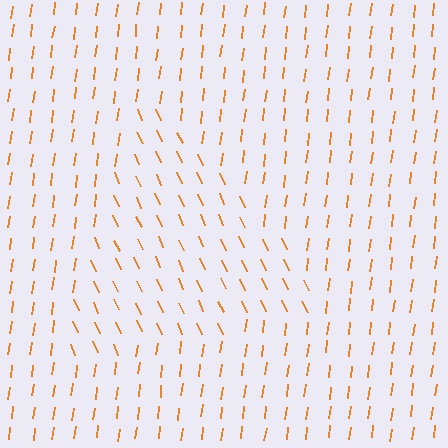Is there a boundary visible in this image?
Yes, there is a texture boundary formed by a change in line orientation.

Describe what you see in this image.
The image is filled with small orange line segments. A triangle region in the image has lines oriented differently from the surrounding lines, creating a visible texture boundary.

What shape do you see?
I see a triangle.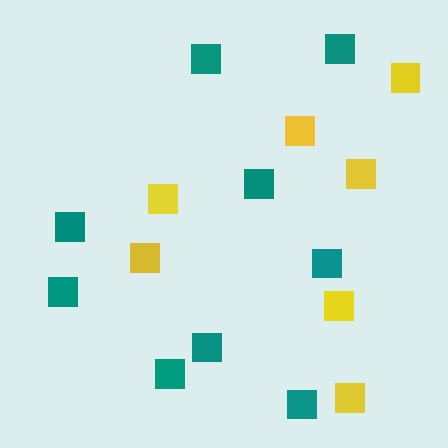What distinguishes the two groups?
There are 2 groups: one group of teal squares (9) and one group of yellow squares (7).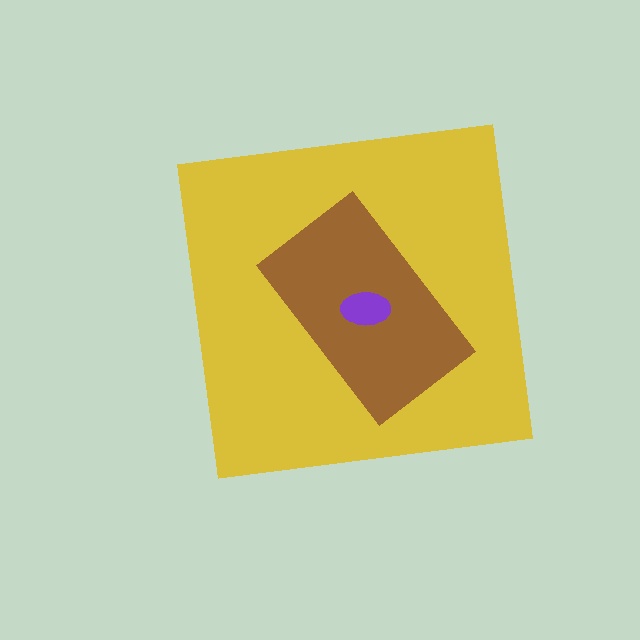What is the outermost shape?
The yellow square.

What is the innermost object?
The purple ellipse.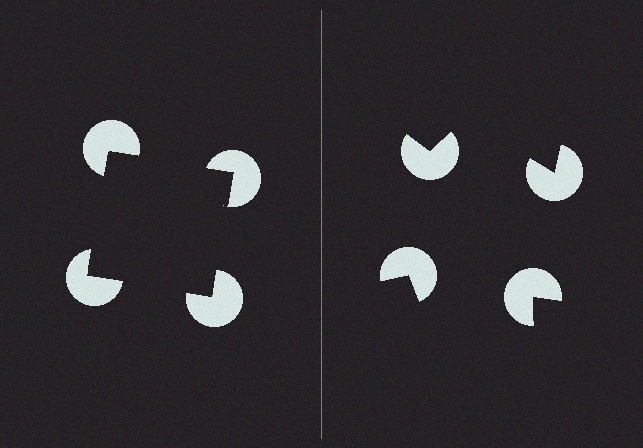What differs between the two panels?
The pac-man discs are positioned identically on both sides; only the wedge orientations differ. On the left they align to a square; on the right they are misaligned.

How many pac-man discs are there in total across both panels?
8 — 4 on each side.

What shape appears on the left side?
An illusory square.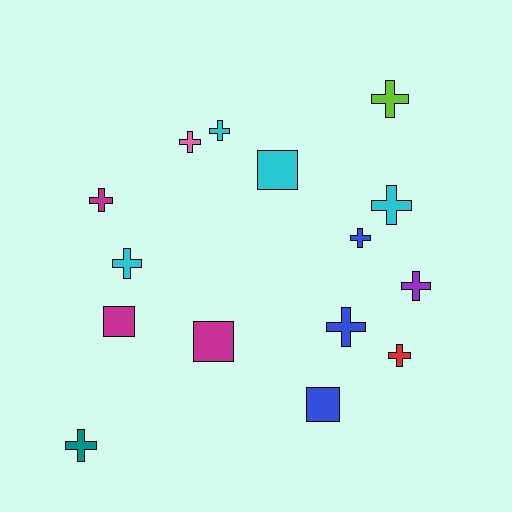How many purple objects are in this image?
There is 1 purple object.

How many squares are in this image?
There are 4 squares.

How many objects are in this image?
There are 15 objects.